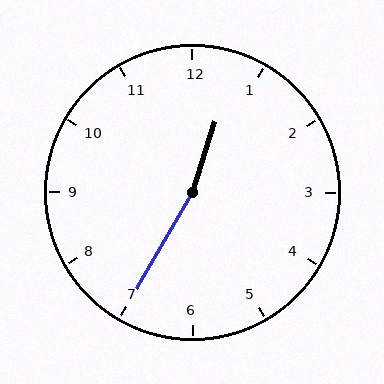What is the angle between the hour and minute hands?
Approximately 168 degrees.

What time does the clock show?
12:35.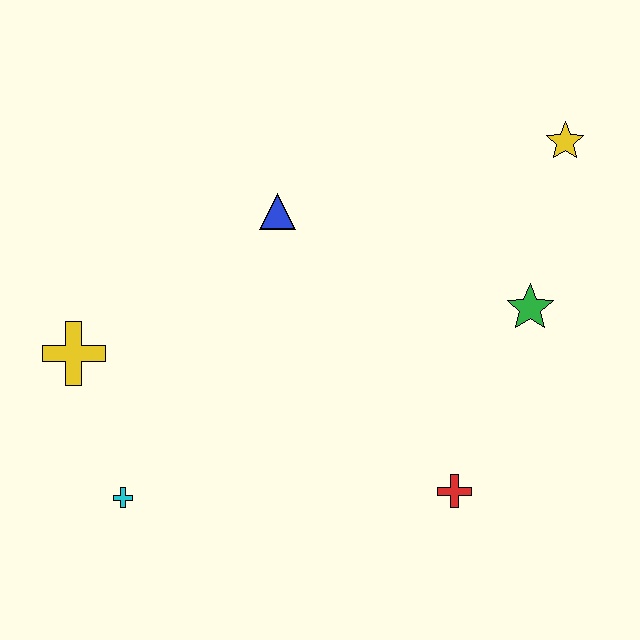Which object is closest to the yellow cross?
The cyan cross is closest to the yellow cross.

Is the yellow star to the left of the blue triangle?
No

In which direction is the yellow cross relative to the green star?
The yellow cross is to the left of the green star.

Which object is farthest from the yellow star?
The cyan cross is farthest from the yellow star.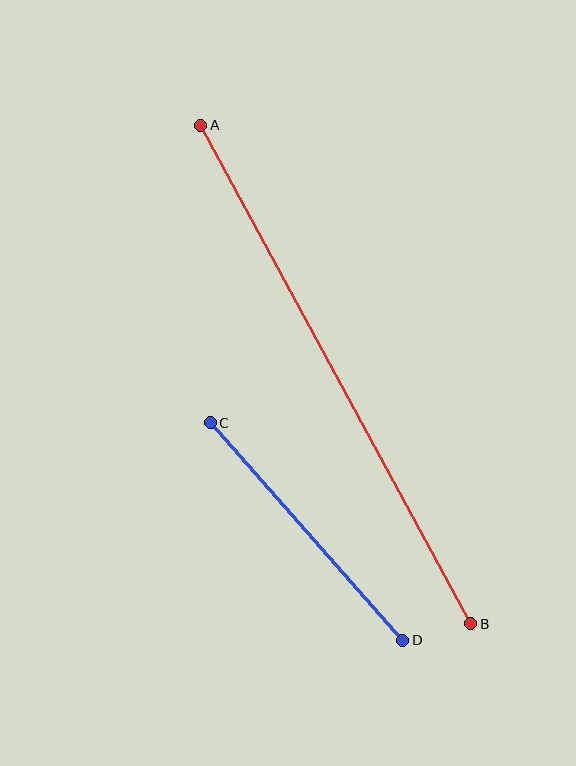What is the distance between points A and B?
The distance is approximately 567 pixels.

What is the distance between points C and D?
The distance is approximately 290 pixels.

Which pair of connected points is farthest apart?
Points A and B are farthest apart.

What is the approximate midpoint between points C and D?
The midpoint is at approximately (307, 531) pixels.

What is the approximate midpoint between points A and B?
The midpoint is at approximately (336, 374) pixels.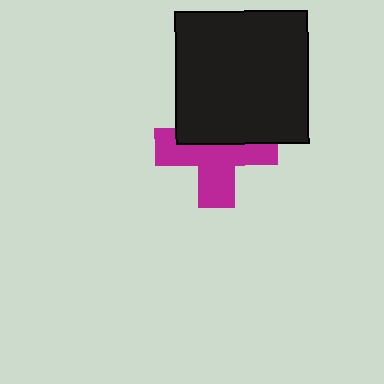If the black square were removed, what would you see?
You would see the complete magenta cross.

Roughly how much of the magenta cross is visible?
About half of it is visible (roughly 56%).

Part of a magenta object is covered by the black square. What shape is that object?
It is a cross.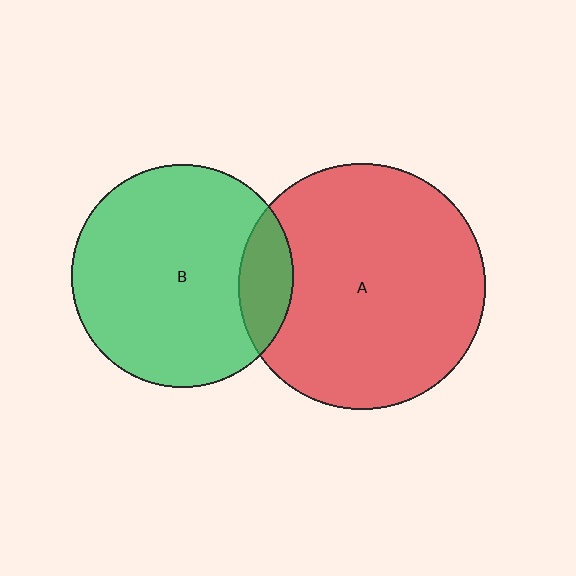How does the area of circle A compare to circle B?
Approximately 1.2 times.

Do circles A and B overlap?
Yes.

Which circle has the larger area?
Circle A (red).